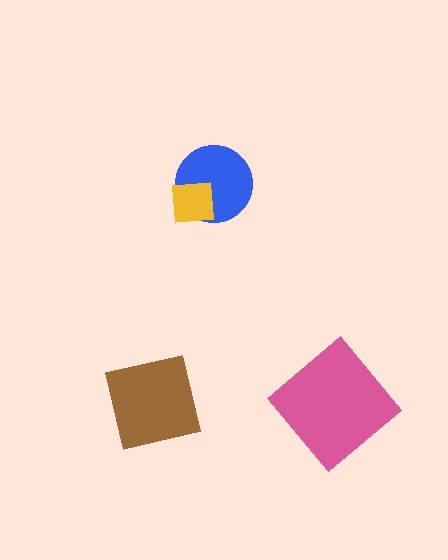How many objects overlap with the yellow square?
1 object overlaps with the yellow square.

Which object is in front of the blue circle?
The yellow square is in front of the blue circle.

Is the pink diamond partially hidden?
No, no other shape covers it.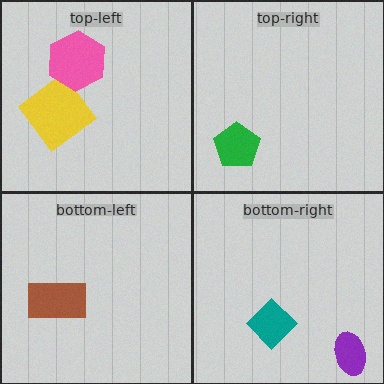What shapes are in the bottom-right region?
The purple ellipse, the teal diamond.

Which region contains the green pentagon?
The top-right region.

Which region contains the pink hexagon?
The top-left region.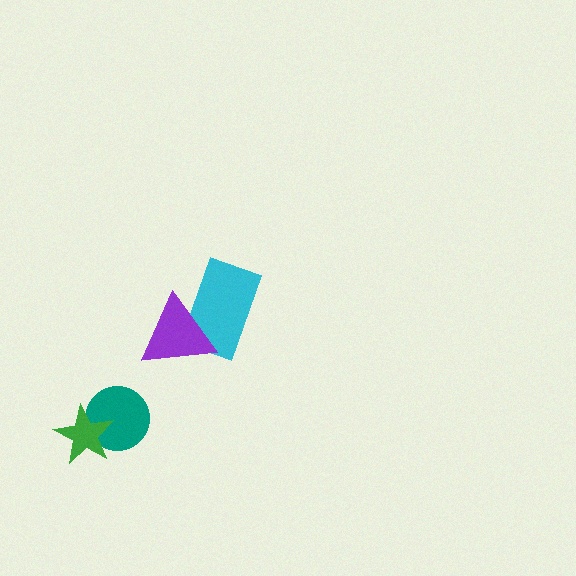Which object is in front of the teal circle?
The green star is in front of the teal circle.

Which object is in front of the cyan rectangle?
The purple triangle is in front of the cyan rectangle.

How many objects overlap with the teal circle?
1 object overlaps with the teal circle.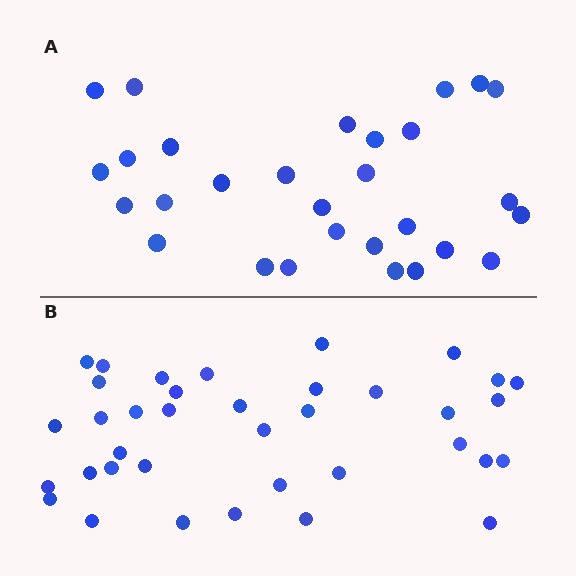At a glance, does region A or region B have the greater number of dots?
Region B (the bottom region) has more dots.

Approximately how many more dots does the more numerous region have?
Region B has roughly 8 or so more dots than region A.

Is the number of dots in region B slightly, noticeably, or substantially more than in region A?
Region B has noticeably more, but not dramatically so. The ratio is roughly 1.3 to 1.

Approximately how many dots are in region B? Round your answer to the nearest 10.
About 40 dots. (The exact count is 37, which rounds to 40.)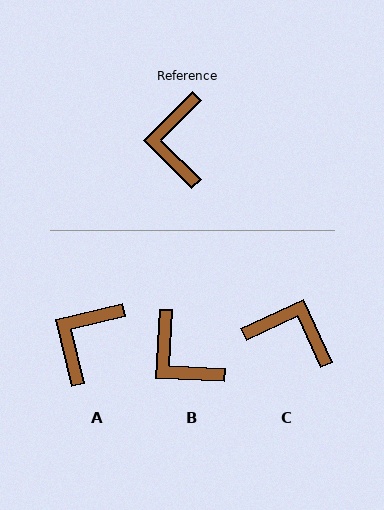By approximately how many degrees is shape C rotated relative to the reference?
Approximately 110 degrees clockwise.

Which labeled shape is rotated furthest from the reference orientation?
C, about 110 degrees away.